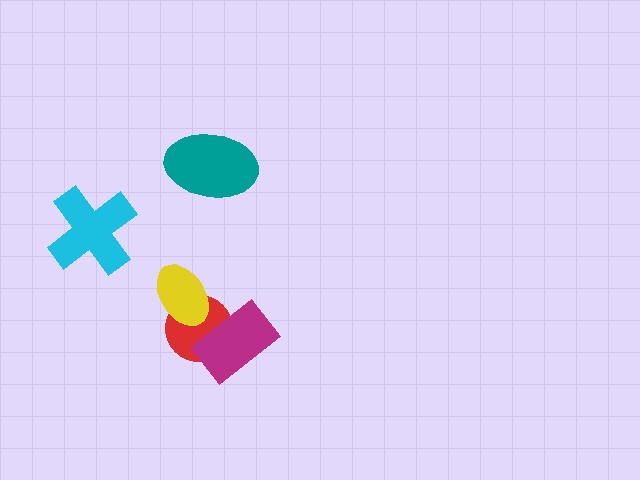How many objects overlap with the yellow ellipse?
1 object overlaps with the yellow ellipse.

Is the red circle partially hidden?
Yes, it is partially covered by another shape.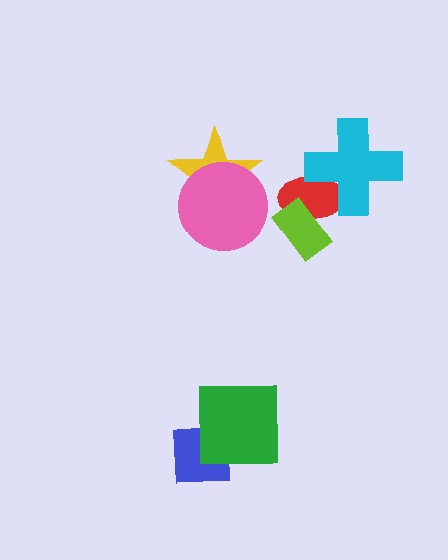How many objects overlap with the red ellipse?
2 objects overlap with the red ellipse.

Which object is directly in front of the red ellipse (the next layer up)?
The lime rectangle is directly in front of the red ellipse.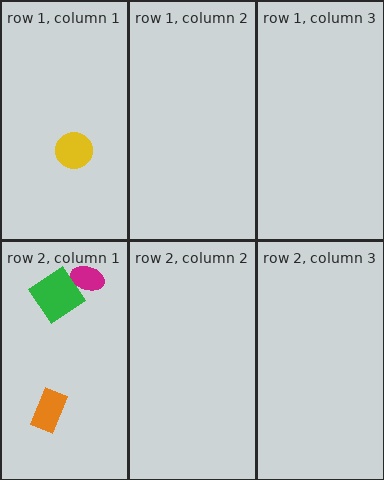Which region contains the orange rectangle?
The row 2, column 1 region.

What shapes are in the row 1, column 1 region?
The yellow circle.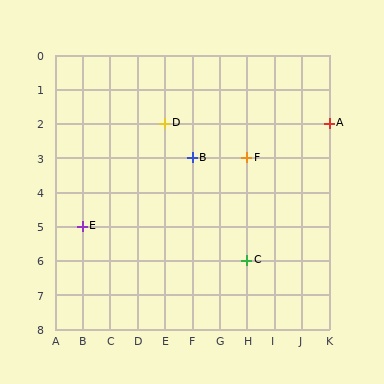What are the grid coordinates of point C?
Point C is at grid coordinates (H, 6).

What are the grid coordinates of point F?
Point F is at grid coordinates (H, 3).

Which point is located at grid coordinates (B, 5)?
Point E is at (B, 5).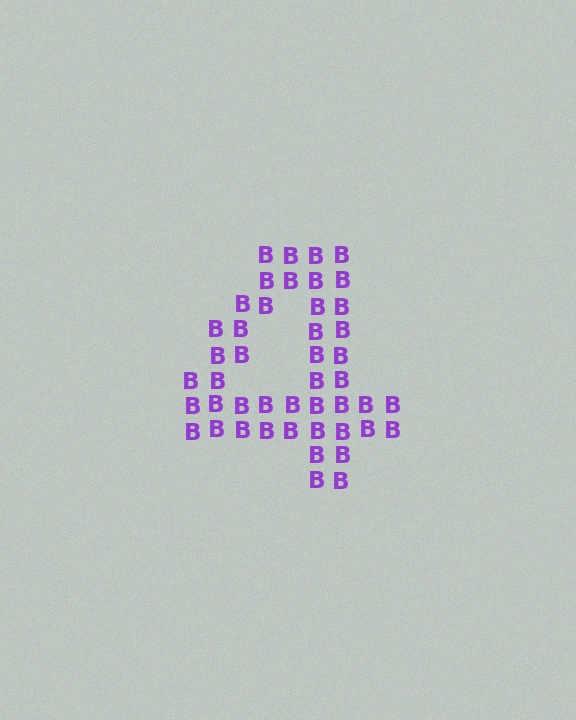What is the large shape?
The large shape is the digit 4.